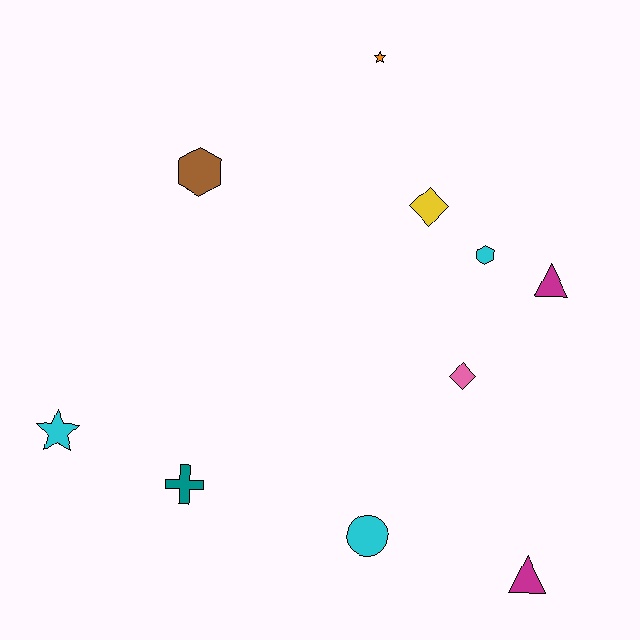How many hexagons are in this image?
There are 2 hexagons.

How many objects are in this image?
There are 10 objects.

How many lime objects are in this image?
There are no lime objects.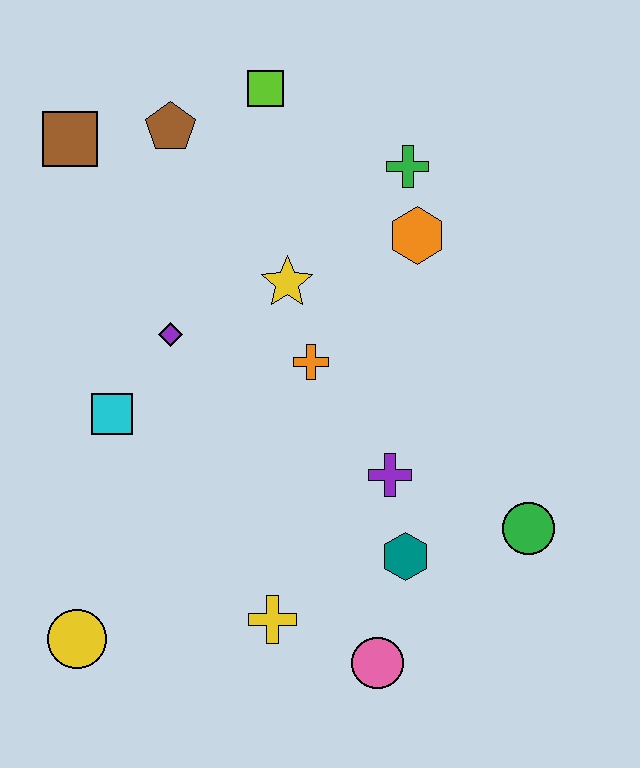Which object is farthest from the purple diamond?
The green circle is farthest from the purple diamond.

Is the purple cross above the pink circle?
Yes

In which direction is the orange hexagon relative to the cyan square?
The orange hexagon is to the right of the cyan square.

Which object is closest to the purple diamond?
The cyan square is closest to the purple diamond.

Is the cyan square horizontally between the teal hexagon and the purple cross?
No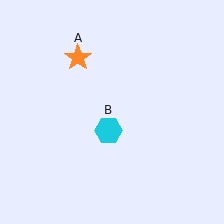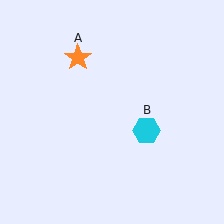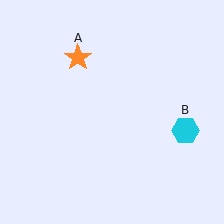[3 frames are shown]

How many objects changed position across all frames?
1 object changed position: cyan hexagon (object B).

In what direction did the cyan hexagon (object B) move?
The cyan hexagon (object B) moved right.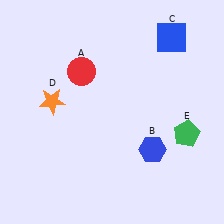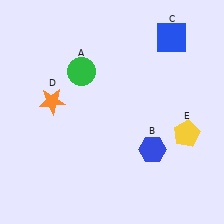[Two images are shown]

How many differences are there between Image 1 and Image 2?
There are 2 differences between the two images.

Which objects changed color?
A changed from red to green. E changed from green to yellow.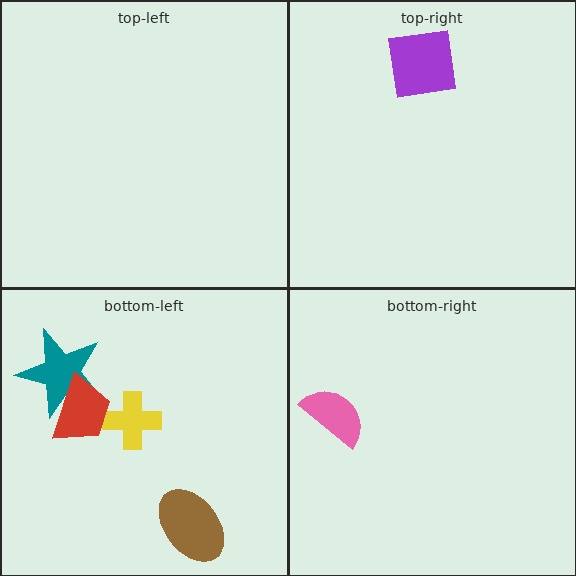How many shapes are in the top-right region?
1.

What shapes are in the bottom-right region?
The pink semicircle.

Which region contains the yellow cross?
The bottom-left region.